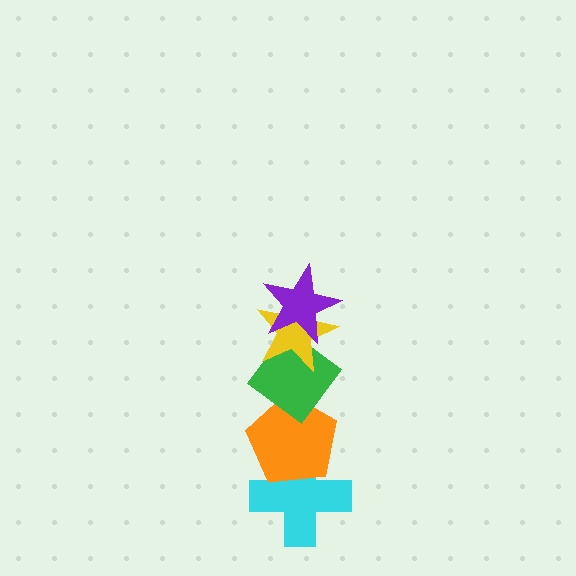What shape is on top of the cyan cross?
The orange pentagon is on top of the cyan cross.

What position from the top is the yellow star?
The yellow star is 2nd from the top.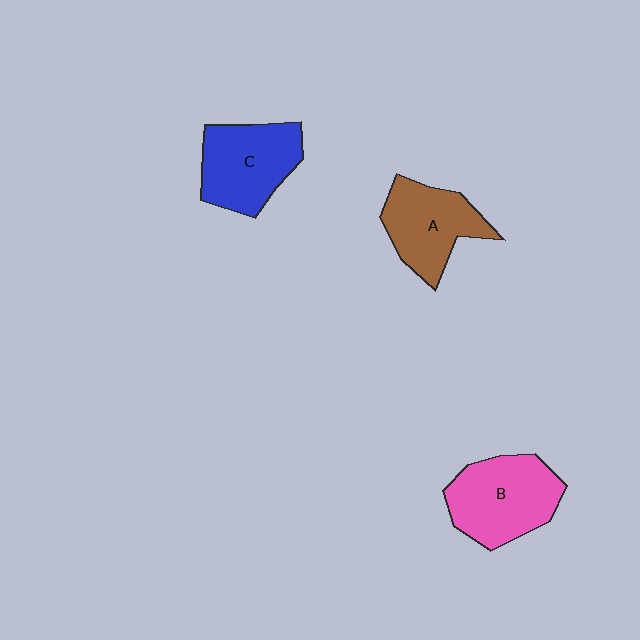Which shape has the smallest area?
Shape A (brown).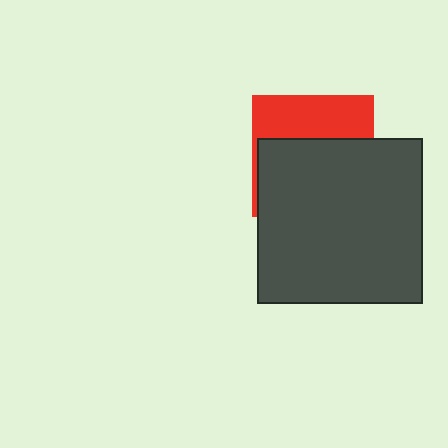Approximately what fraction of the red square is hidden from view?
Roughly 62% of the red square is hidden behind the dark gray square.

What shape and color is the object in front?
The object in front is a dark gray square.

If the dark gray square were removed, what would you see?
You would see the complete red square.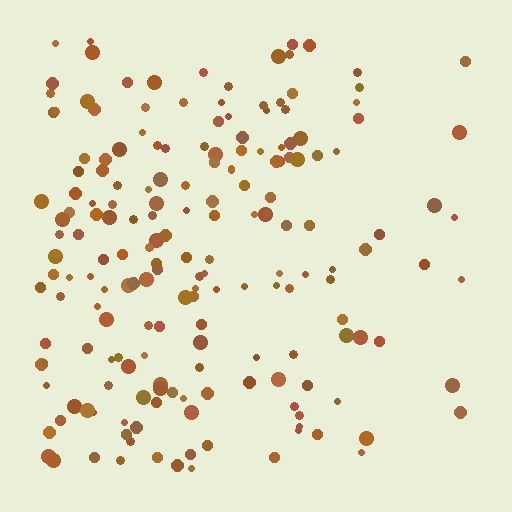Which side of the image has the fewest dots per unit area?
The right.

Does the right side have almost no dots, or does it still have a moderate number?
Still a moderate number, just noticeably fewer than the left.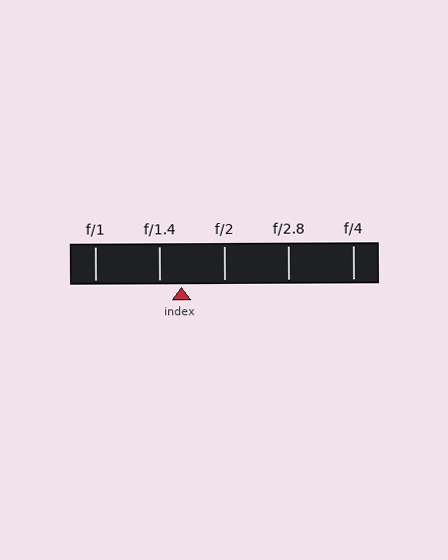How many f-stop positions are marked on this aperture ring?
There are 5 f-stop positions marked.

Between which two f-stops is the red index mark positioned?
The index mark is between f/1.4 and f/2.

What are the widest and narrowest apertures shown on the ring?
The widest aperture shown is f/1 and the narrowest is f/4.